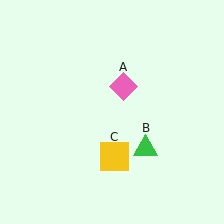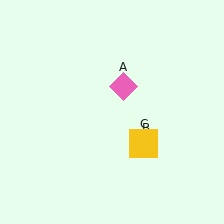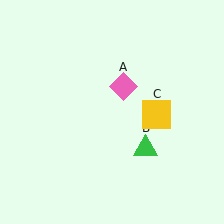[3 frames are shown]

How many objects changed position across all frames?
1 object changed position: yellow square (object C).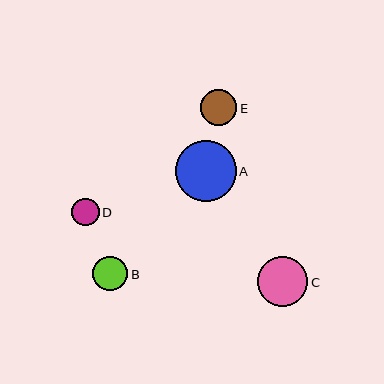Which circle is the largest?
Circle A is the largest with a size of approximately 61 pixels.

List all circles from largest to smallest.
From largest to smallest: A, C, E, B, D.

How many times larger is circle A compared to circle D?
Circle A is approximately 2.2 times the size of circle D.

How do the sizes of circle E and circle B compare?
Circle E and circle B are approximately the same size.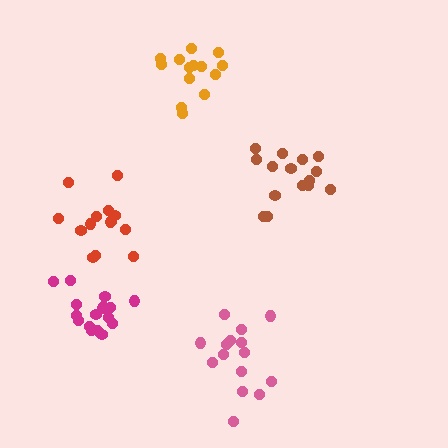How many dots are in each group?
Group 1: 15 dots, Group 2: 14 dots, Group 3: 14 dots, Group 4: 15 dots, Group 5: 17 dots (75 total).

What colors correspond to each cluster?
The clusters are colored: brown, orange, red, pink, magenta.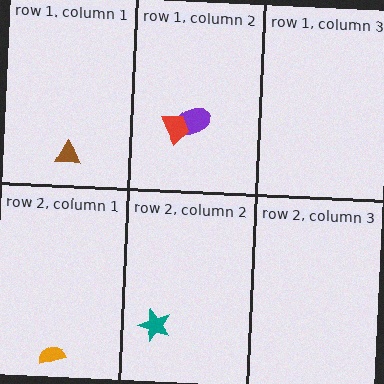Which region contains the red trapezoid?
The row 1, column 2 region.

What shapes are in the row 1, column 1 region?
The brown triangle.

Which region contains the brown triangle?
The row 1, column 1 region.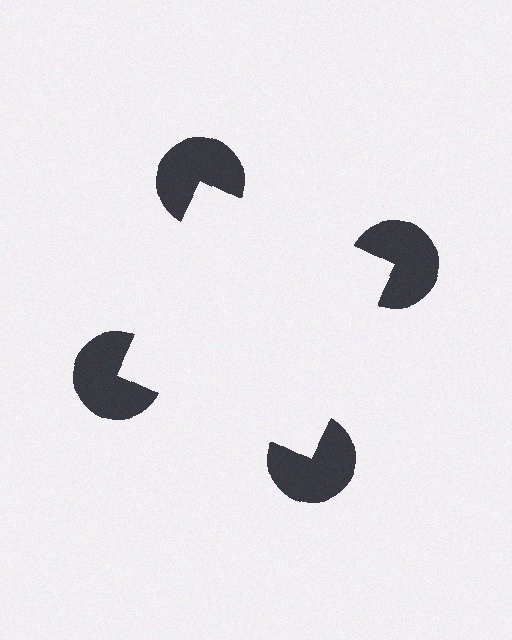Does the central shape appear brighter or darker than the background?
It typically appears slightly brighter than the background, even though no actual brightness change is drawn.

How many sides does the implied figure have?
4 sides.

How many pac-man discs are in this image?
There are 4 — one at each vertex of the illusory square.